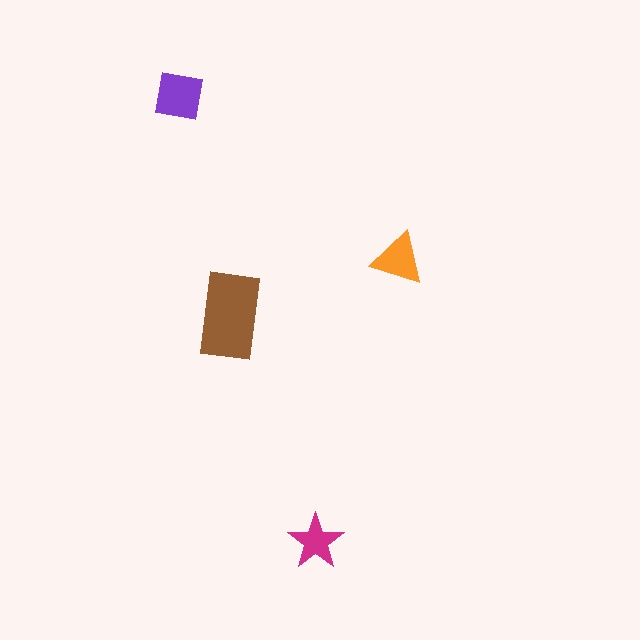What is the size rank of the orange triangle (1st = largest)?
3rd.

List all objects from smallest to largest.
The magenta star, the orange triangle, the purple square, the brown rectangle.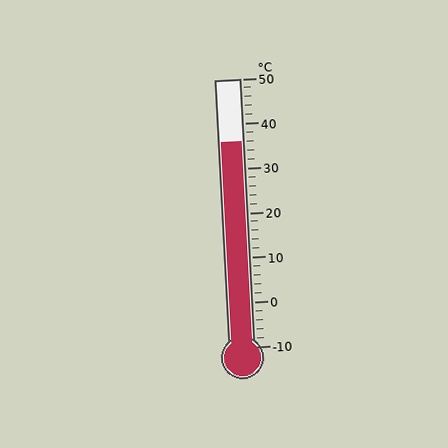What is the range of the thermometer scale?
The thermometer scale ranges from -10°C to 50°C.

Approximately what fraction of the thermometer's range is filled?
The thermometer is filled to approximately 75% of its range.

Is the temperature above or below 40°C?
The temperature is below 40°C.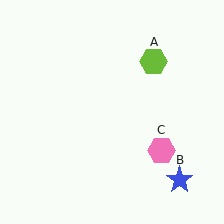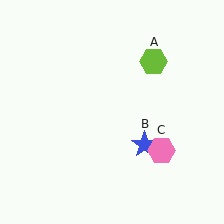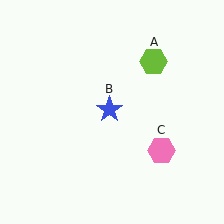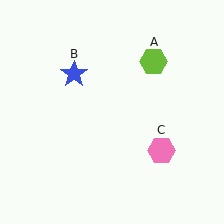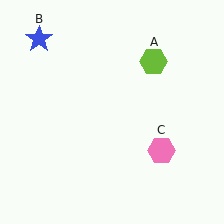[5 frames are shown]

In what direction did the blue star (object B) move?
The blue star (object B) moved up and to the left.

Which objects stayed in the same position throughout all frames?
Lime hexagon (object A) and pink hexagon (object C) remained stationary.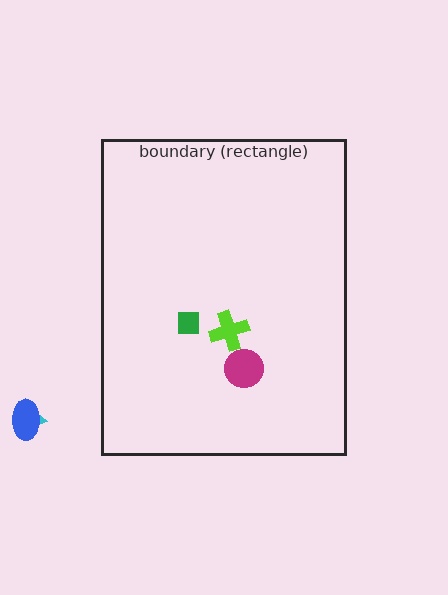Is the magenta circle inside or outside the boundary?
Inside.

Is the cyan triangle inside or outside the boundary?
Outside.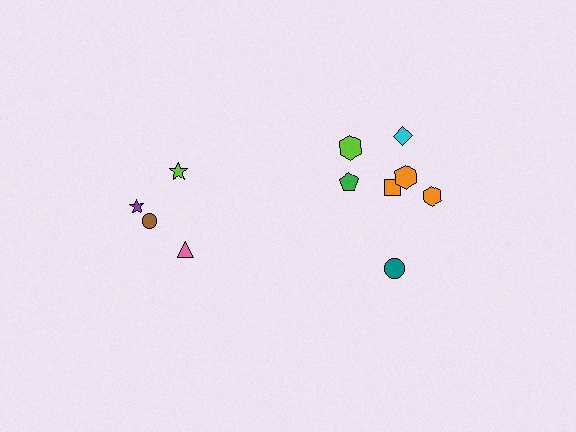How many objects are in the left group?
There are 4 objects.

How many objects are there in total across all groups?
There are 11 objects.